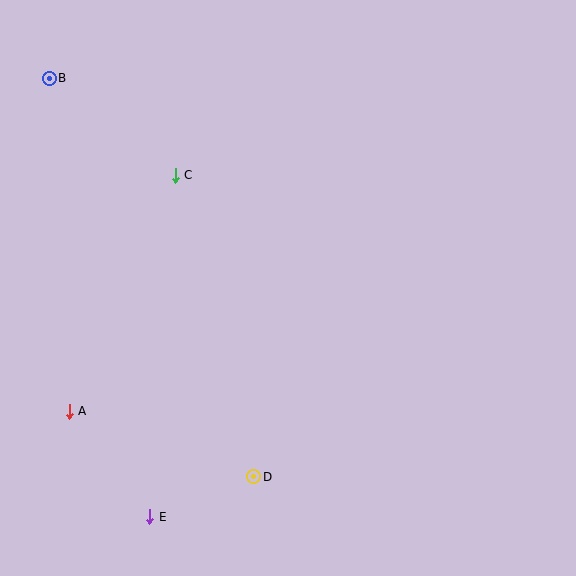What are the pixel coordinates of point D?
Point D is at (254, 477).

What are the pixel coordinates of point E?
Point E is at (150, 517).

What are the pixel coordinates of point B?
Point B is at (49, 78).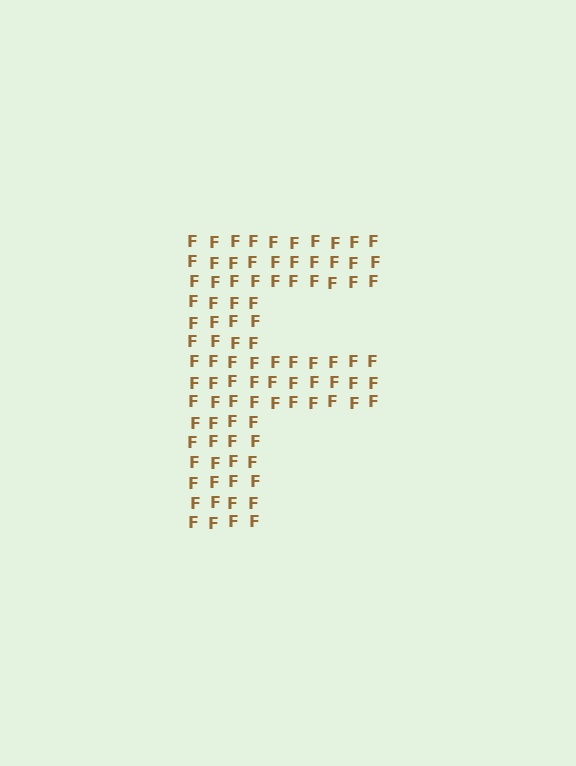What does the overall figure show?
The overall figure shows the letter F.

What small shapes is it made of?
It is made of small letter F's.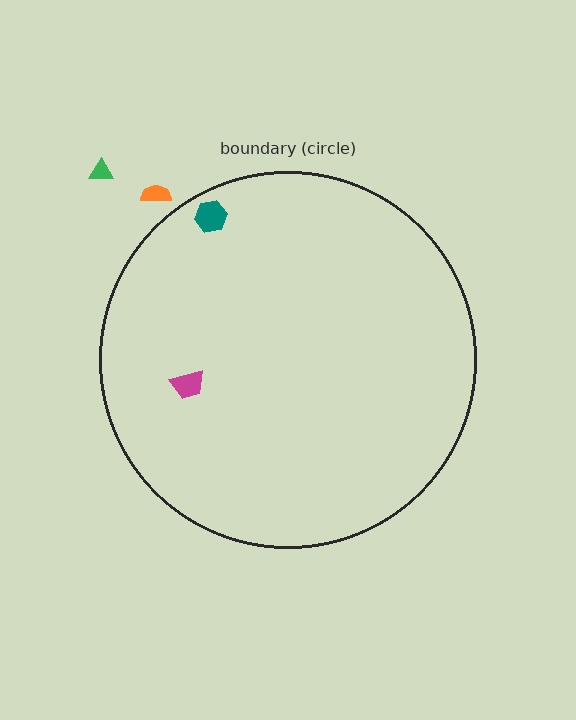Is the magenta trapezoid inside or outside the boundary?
Inside.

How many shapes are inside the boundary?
2 inside, 2 outside.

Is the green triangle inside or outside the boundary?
Outside.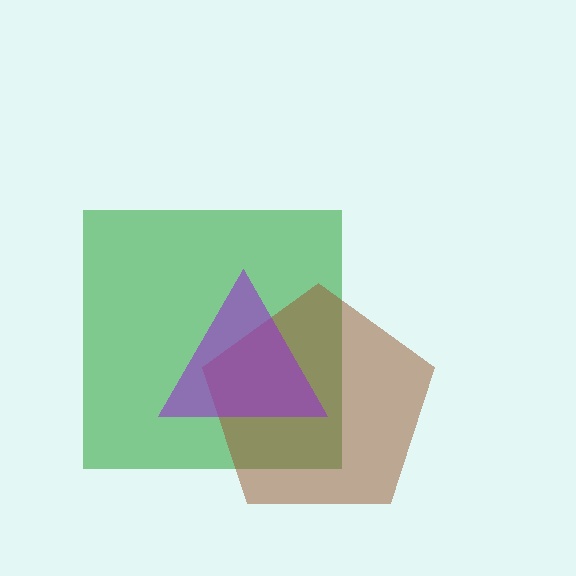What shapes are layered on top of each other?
The layered shapes are: a green square, a brown pentagon, a purple triangle.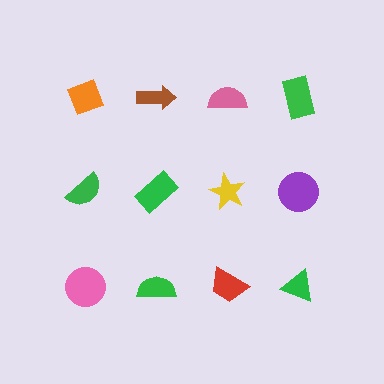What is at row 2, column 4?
A purple circle.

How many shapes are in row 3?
4 shapes.